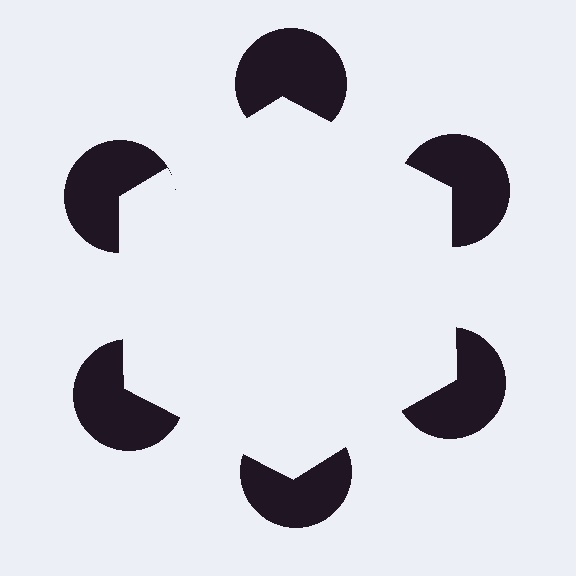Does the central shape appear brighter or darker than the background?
It typically appears slightly brighter than the background, even though no actual brightness change is drawn.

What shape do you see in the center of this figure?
An illusory hexagon — its edges are inferred from the aligned wedge cuts in the pac-man discs, not physically drawn.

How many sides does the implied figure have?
6 sides.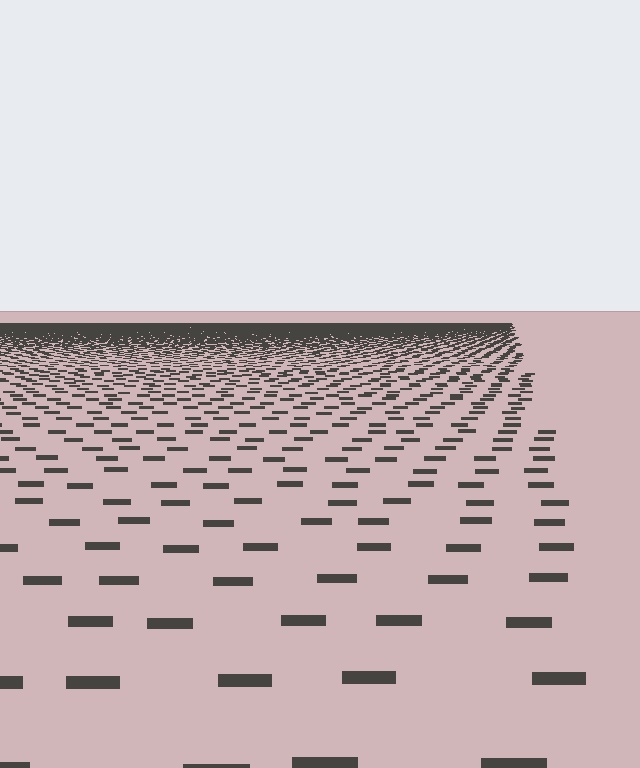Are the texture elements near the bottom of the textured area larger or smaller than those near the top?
Larger. Near the bottom, elements are closer to the viewer and appear at a bigger on-screen size.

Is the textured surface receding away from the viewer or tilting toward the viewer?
The surface is receding away from the viewer. Texture elements get smaller and denser toward the top.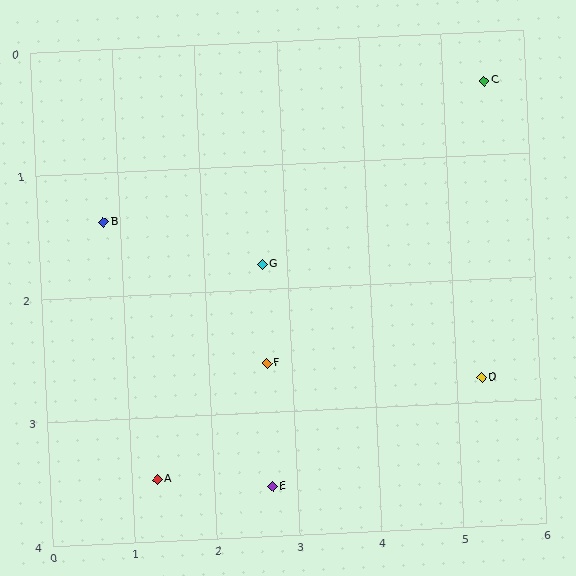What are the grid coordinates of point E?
Point E is at approximately (2.7, 3.6).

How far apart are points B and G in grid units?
Points B and G are about 1.9 grid units apart.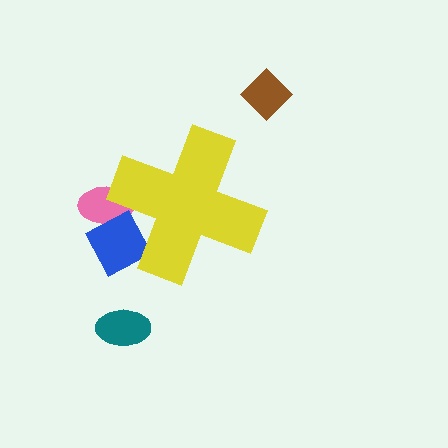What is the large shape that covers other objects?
A yellow cross.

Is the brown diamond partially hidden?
No, the brown diamond is fully visible.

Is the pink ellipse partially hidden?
Yes, the pink ellipse is partially hidden behind the yellow cross.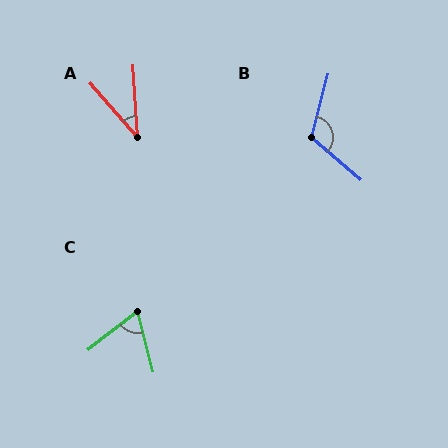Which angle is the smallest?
A, at approximately 37 degrees.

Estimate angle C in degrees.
Approximately 66 degrees.